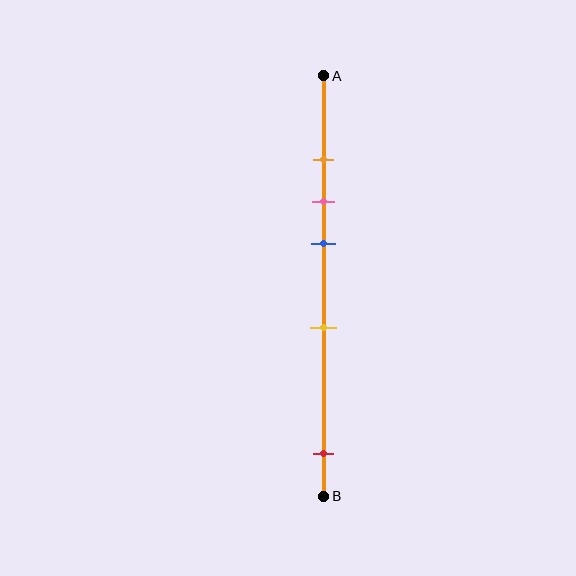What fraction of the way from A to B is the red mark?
The red mark is approximately 90% (0.9) of the way from A to B.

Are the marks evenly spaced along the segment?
No, the marks are not evenly spaced.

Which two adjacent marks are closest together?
The orange and pink marks are the closest adjacent pair.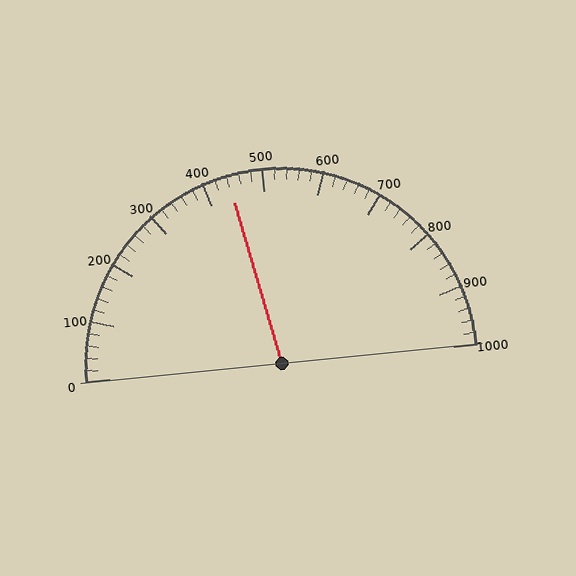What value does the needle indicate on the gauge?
The needle indicates approximately 440.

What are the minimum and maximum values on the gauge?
The gauge ranges from 0 to 1000.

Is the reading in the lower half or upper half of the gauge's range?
The reading is in the lower half of the range (0 to 1000).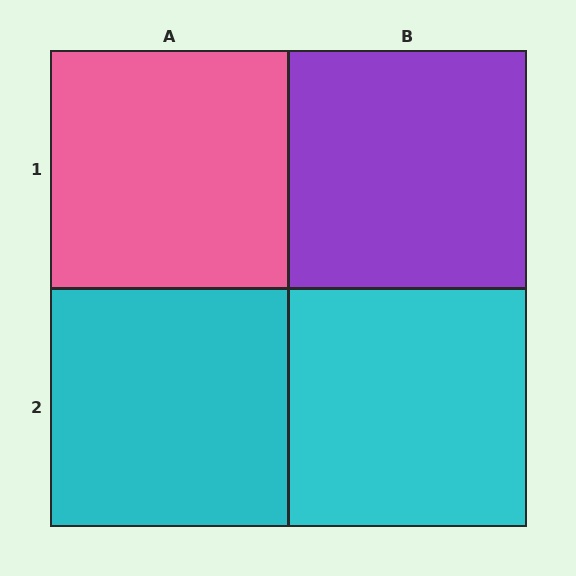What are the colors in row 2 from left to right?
Cyan, cyan.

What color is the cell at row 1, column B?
Purple.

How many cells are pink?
1 cell is pink.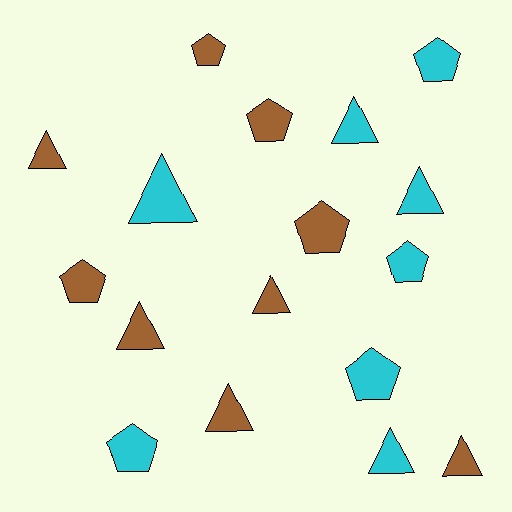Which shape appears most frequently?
Triangle, with 9 objects.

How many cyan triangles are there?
There are 4 cyan triangles.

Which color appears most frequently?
Brown, with 9 objects.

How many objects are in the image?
There are 17 objects.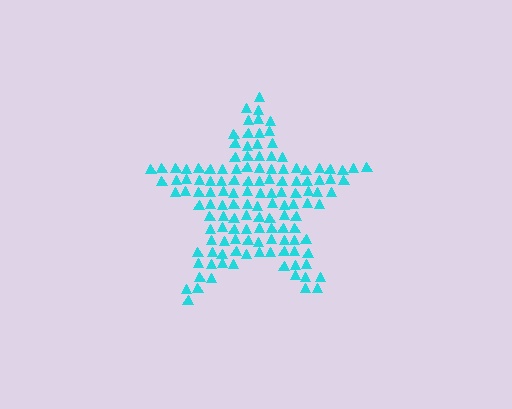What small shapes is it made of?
It is made of small triangles.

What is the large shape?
The large shape is a star.